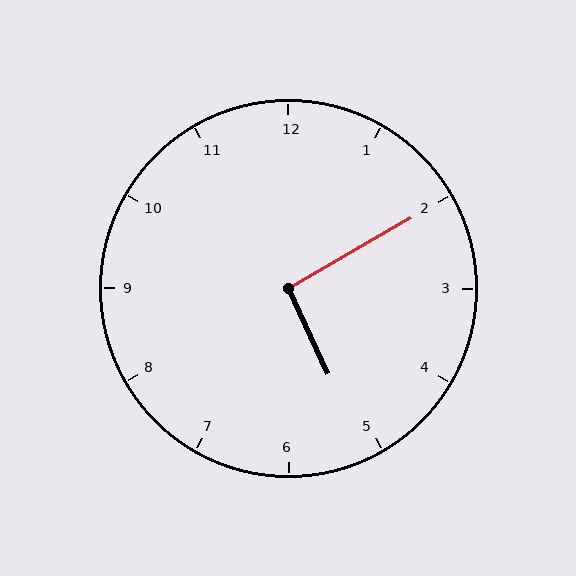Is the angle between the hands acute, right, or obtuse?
It is right.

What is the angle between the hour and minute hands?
Approximately 95 degrees.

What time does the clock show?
5:10.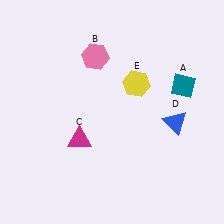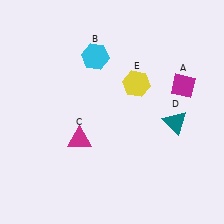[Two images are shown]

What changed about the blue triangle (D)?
In Image 1, D is blue. In Image 2, it changed to teal.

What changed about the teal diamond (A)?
In Image 1, A is teal. In Image 2, it changed to magenta.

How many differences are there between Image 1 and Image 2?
There are 3 differences between the two images.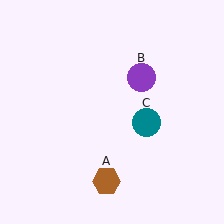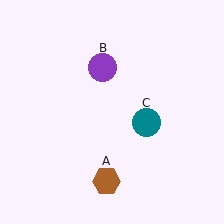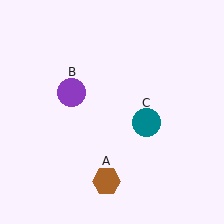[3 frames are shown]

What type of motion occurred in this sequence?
The purple circle (object B) rotated counterclockwise around the center of the scene.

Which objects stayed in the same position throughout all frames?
Brown hexagon (object A) and teal circle (object C) remained stationary.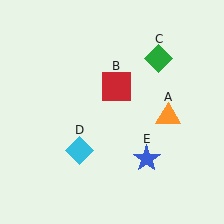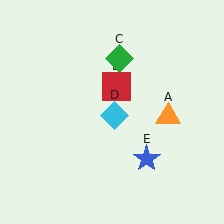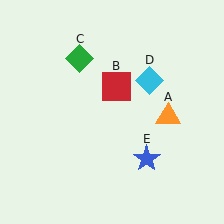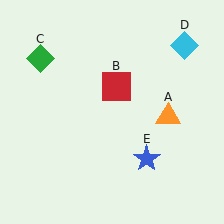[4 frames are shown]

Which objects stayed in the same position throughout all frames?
Orange triangle (object A) and red square (object B) and blue star (object E) remained stationary.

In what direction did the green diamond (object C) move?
The green diamond (object C) moved left.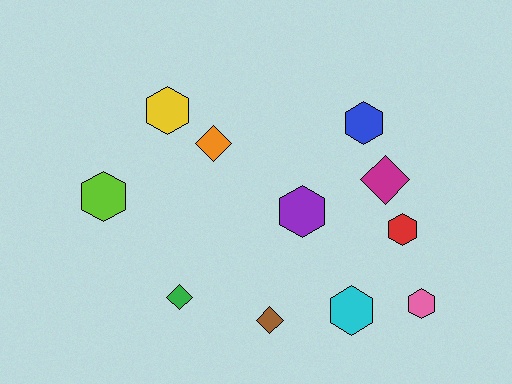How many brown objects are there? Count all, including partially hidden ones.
There is 1 brown object.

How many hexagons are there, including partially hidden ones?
There are 7 hexagons.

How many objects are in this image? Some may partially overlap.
There are 11 objects.